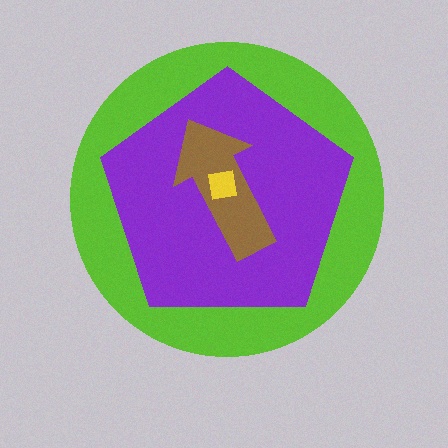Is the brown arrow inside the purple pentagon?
Yes.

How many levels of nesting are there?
4.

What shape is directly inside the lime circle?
The purple pentagon.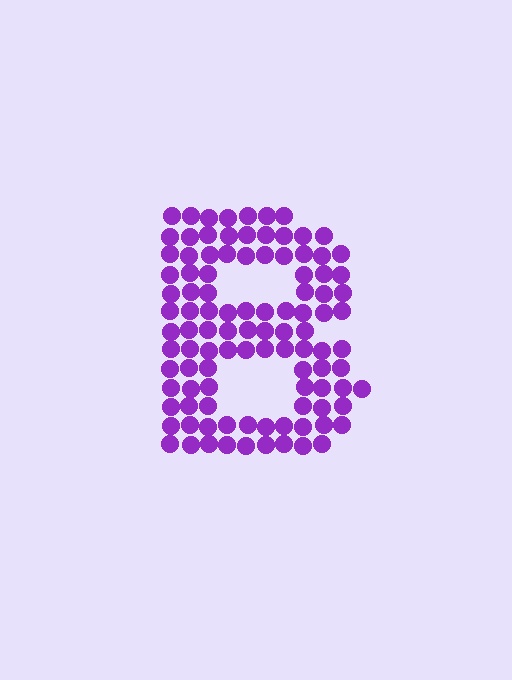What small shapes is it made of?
It is made of small circles.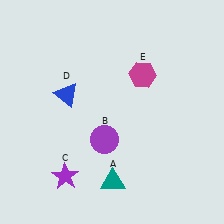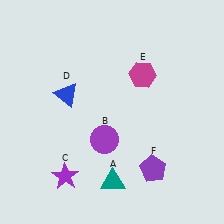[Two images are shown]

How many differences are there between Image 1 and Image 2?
There is 1 difference between the two images.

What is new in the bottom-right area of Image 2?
A purple pentagon (F) was added in the bottom-right area of Image 2.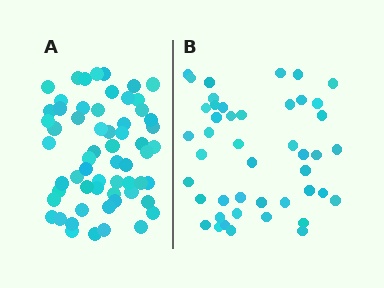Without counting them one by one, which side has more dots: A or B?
Region A (the left region) has more dots.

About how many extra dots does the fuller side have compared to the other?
Region A has approximately 15 more dots than region B.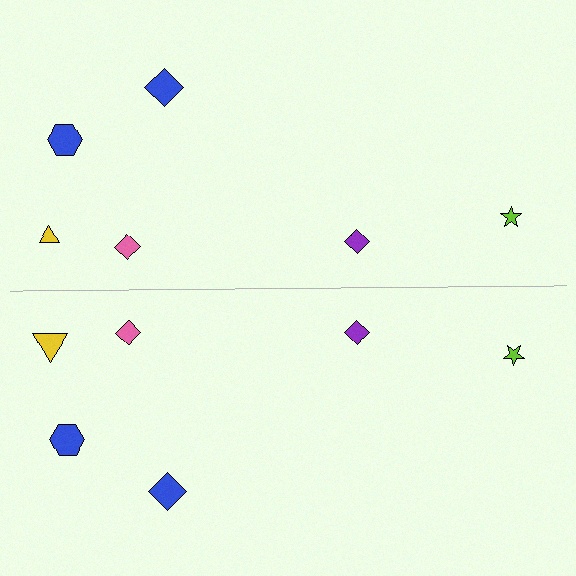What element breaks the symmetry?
The yellow triangle on the bottom side has a different size than its mirror counterpart.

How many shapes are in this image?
There are 12 shapes in this image.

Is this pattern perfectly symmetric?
No, the pattern is not perfectly symmetric. The yellow triangle on the bottom side has a different size than its mirror counterpart.